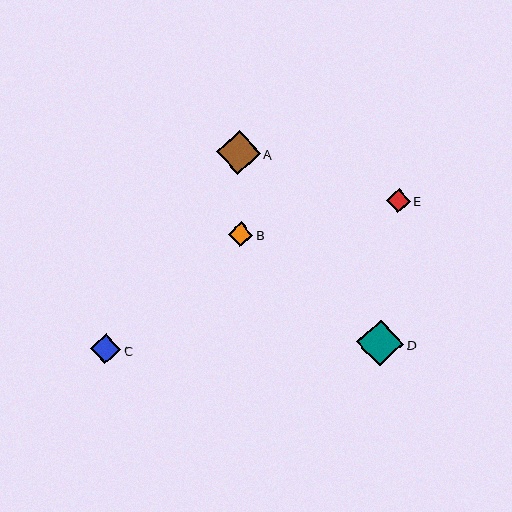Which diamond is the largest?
Diamond D is the largest with a size of approximately 47 pixels.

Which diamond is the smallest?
Diamond E is the smallest with a size of approximately 24 pixels.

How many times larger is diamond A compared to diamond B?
Diamond A is approximately 1.8 times the size of diamond B.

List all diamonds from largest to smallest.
From largest to smallest: D, A, C, B, E.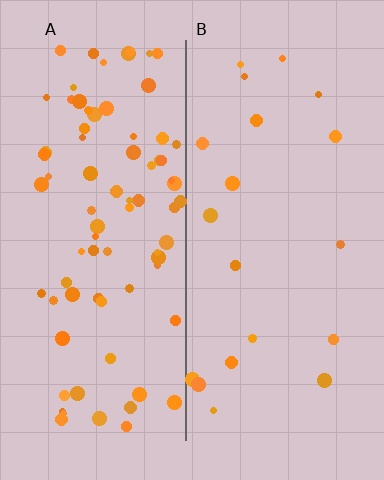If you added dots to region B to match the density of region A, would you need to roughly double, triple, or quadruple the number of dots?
Approximately quadruple.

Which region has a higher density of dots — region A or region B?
A (the left).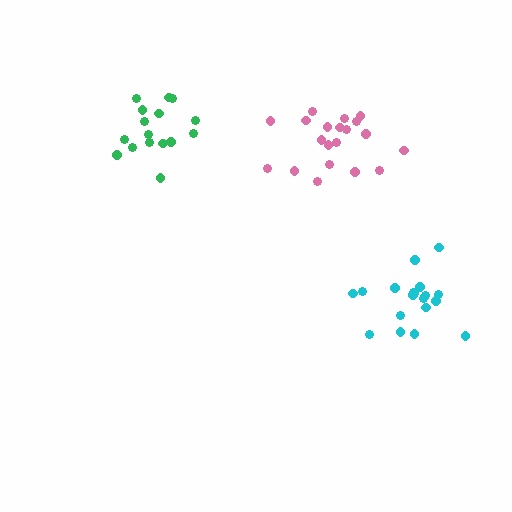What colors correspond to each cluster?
The clusters are colored: green, cyan, pink.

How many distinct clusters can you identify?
There are 3 distinct clusters.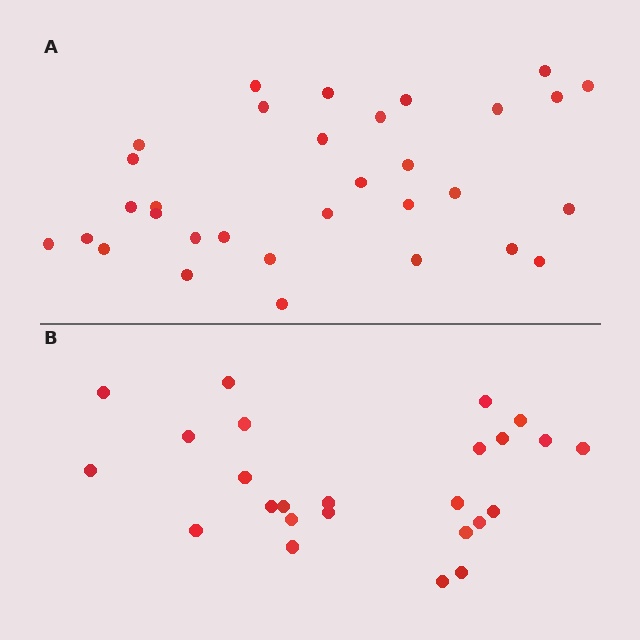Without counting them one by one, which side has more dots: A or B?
Region A (the top region) has more dots.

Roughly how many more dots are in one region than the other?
Region A has roughly 8 or so more dots than region B.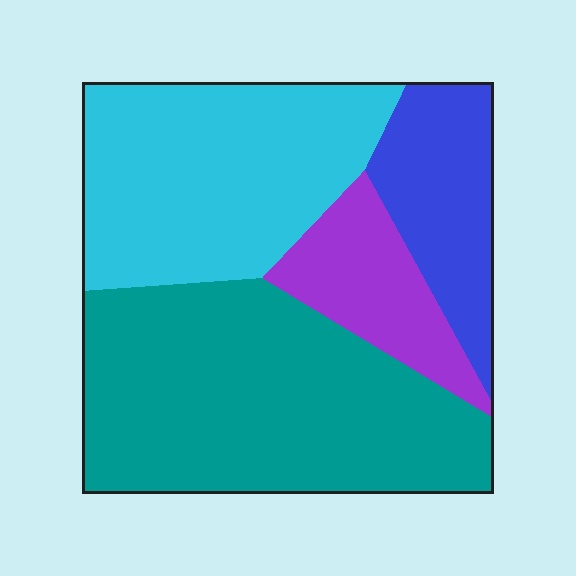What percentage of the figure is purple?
Purple takes up about one eighth (1/8) of the figure.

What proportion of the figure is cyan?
Cyan covers around 30% of the figure.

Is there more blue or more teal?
Teal.